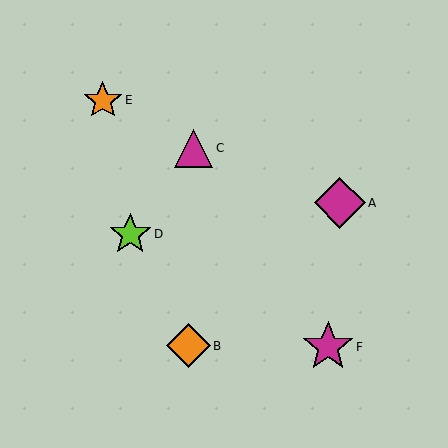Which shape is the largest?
The magenta diamond (labeled A) is the largest.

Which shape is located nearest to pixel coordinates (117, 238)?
The lime star (labeled D) at (130, 234) is nearest to that location.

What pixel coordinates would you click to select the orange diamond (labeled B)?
Click at (188, 346) to select the orange diamond B.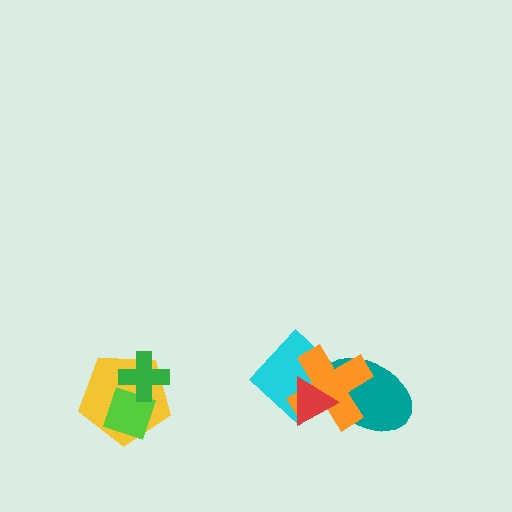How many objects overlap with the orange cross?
3 objects overlap with the orange cross.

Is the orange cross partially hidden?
Yes, it is partially covered by another shape.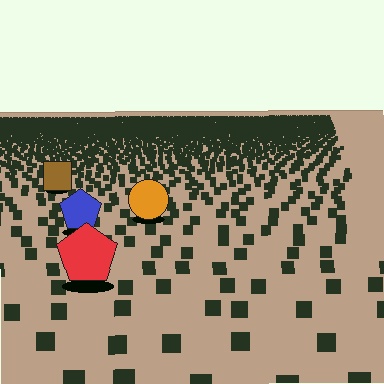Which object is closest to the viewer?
The red pentagon is closest. The texture marks near it are larger and more spread out.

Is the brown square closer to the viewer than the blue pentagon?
No. The blue pentagon is closer — you can tell from the texture gradient: the ground texture is coarser near it.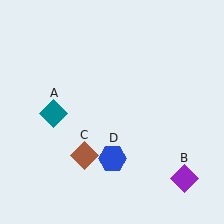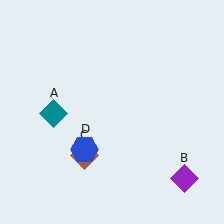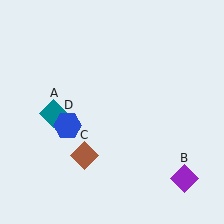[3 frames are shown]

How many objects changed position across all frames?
1 object changed position: blue hexagon (object D).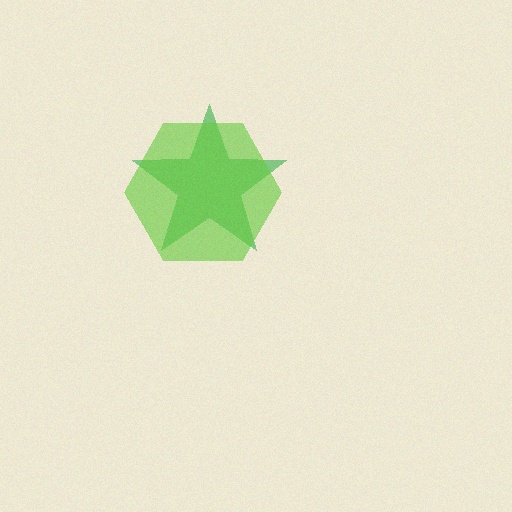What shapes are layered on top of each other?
The layered shapes are: a green star, a lime hexagon.